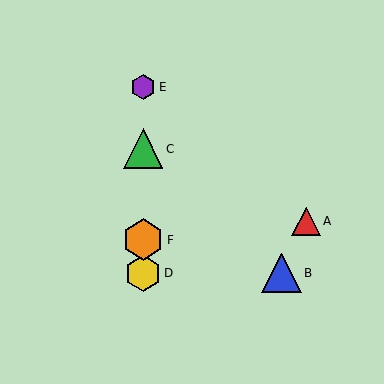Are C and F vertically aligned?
Yes, both are at x≈143.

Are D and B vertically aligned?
No, D is at x≈143 and B is at x≈281.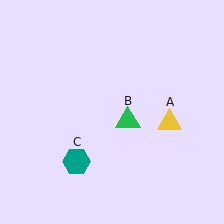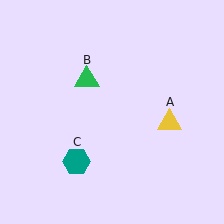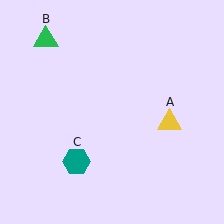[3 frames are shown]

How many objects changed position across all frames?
1 object changed position: green triangle (object B).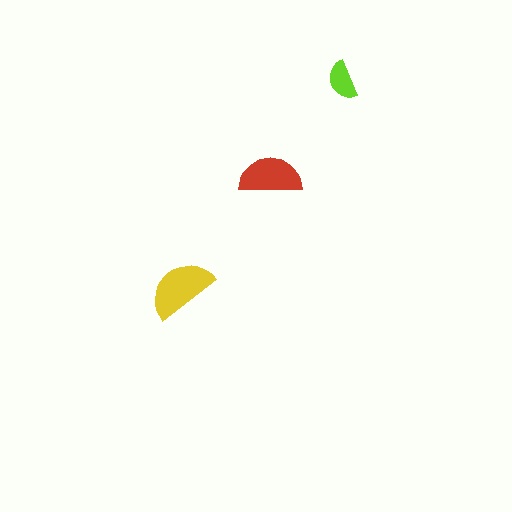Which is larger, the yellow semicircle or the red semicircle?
The yellow one.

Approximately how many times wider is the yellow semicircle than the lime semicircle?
About 1.5 times wider.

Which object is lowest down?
The yellow semicircle is bottommost.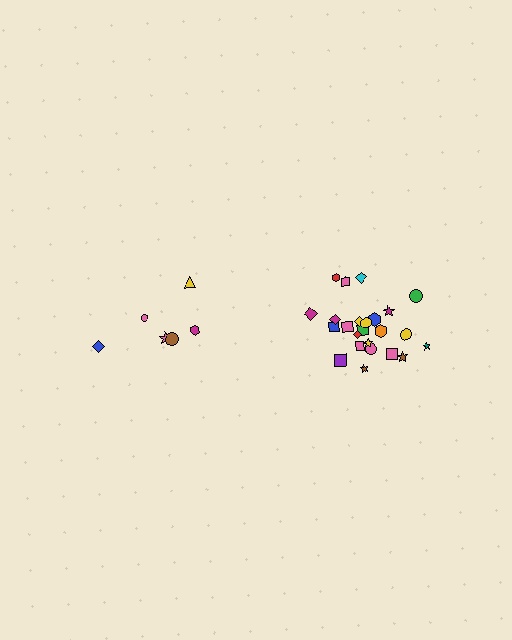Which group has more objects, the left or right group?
The right group.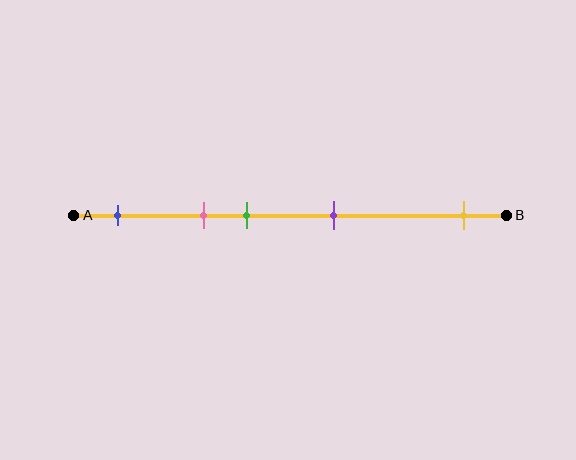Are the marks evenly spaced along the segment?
No, the marks are not evenly spaced.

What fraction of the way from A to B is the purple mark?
The purple mark is approximately 60% (0.6) of the way from A to B.